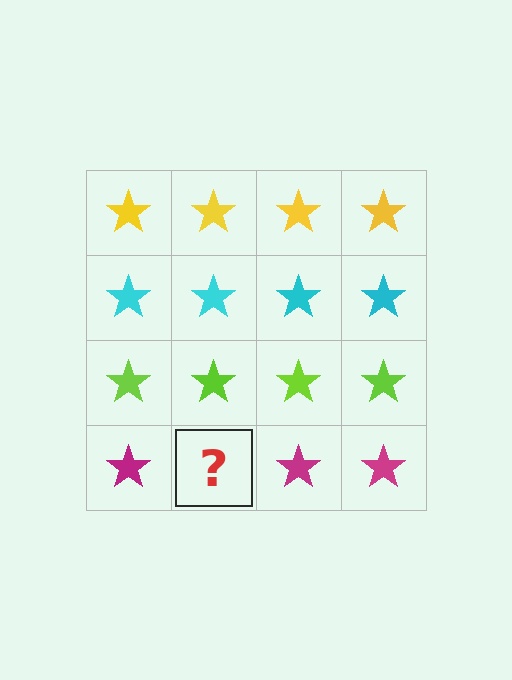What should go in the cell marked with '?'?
The missing cell should contain a magenta star.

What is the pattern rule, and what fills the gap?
The rule is that each row has a consistent color. The gap should be filled with a magenta star.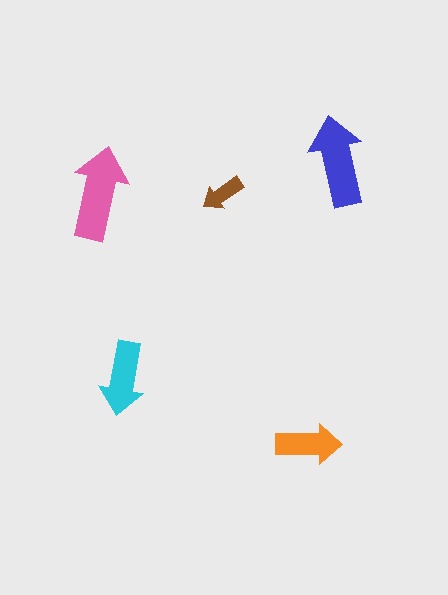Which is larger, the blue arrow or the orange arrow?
The blue one.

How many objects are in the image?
There are 5 objects in the image.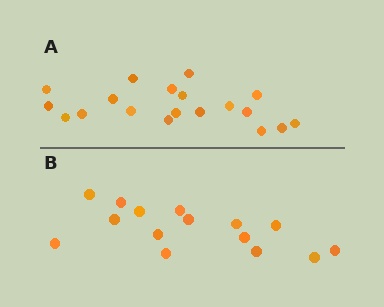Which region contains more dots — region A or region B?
Region A (the top region) has more dots.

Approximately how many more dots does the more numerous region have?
Region A has about 4 more dots than region B.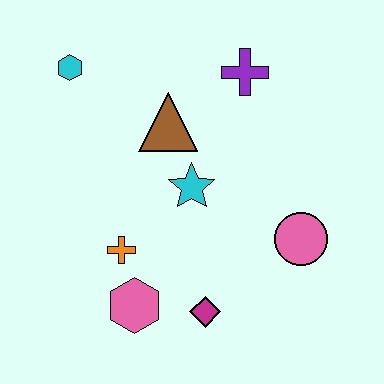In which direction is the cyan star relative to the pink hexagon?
The cyan star is above the pink hexagon.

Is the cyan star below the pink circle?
No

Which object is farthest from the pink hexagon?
The purple cross is farthest from the pink hexagon.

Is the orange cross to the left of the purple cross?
Yes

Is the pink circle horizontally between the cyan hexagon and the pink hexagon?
No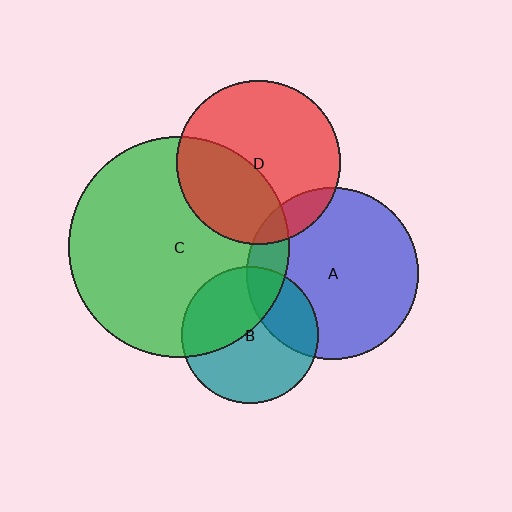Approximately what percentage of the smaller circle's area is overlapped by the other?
Approximately 25%.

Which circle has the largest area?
Circle C (green).